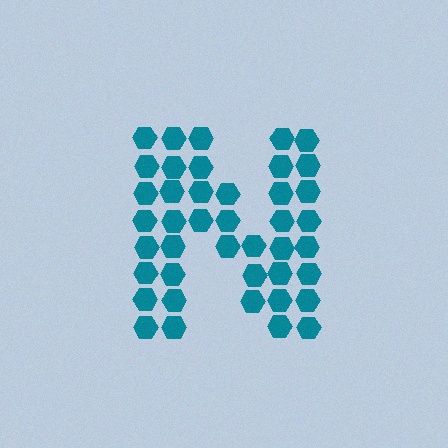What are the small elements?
The small elements are hexagons.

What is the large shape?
The large shape is the letter N.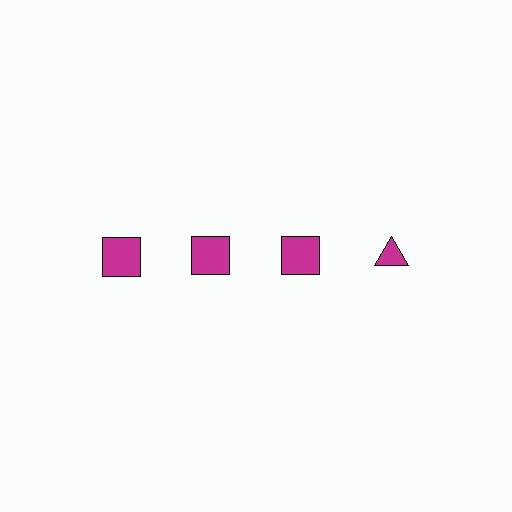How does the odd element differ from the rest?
It has a different shape: triangle instead of square.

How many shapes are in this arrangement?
There are 4 shapes arranged in a grid pattern.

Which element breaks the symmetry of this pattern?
The magenta triangle in the top row, second from right column breaks the symmetry. All other shapes are magenta squares.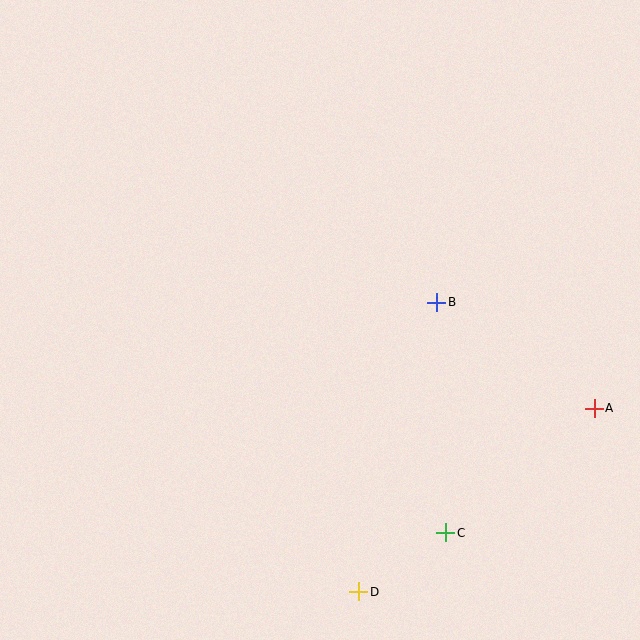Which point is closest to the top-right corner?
Point B is closest to the top-right corner.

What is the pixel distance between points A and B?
The distance between A and B is 190 pixels.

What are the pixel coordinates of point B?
Point B is at (437, 302).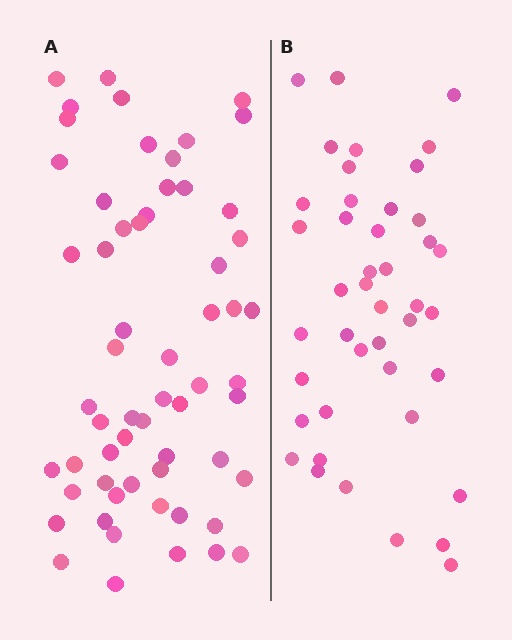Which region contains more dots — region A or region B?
Region A (the left region) has more dots.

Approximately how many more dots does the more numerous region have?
Region A has approximately 15 more dots than region B.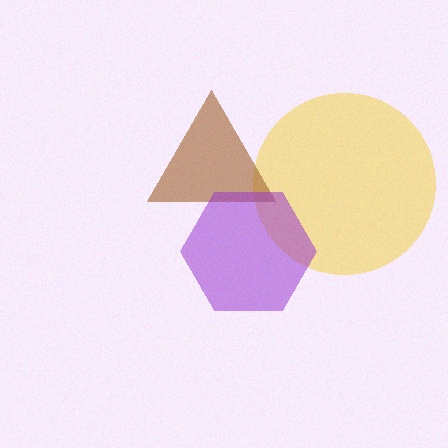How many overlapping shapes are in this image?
There are 3 overlapping shapes in the image.